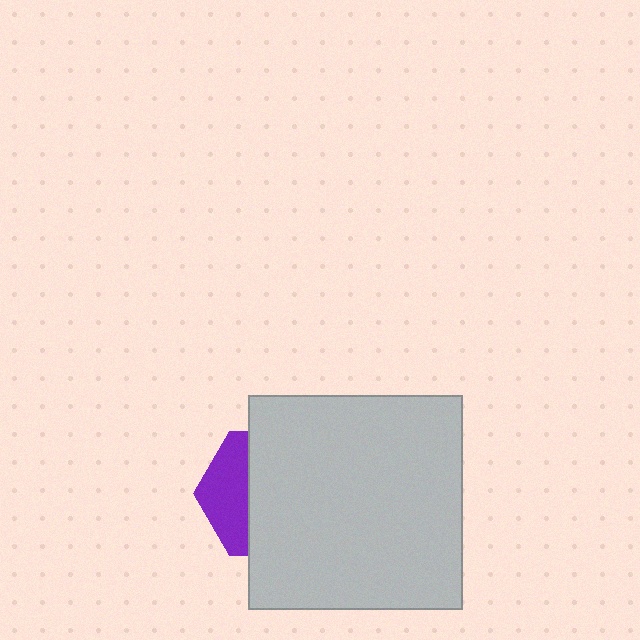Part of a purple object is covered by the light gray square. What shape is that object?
It is a hexagon.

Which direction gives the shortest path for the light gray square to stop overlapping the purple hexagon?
Moving right gives the shortest separation.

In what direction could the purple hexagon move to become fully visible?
The purple hexagon could move left. That would shift it out from behind the light gray square entirely.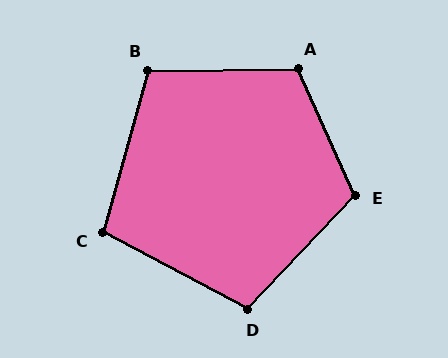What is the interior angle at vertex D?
Approximately 106 degrees (obtuse).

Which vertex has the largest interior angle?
A, at approximately 114 degrees.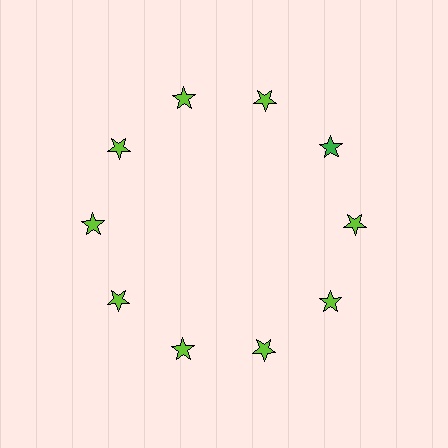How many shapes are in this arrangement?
There are 10 shapes arranged in a ring pattern.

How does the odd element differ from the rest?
It has a different color: green instead of lime.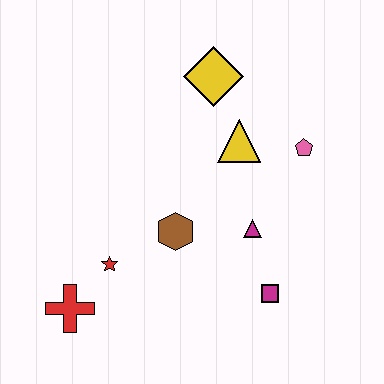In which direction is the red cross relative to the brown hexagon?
The red cross is to the left of the brown hexagon.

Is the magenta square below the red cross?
No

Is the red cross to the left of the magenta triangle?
Yes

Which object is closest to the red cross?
The red star is closest to the red cross.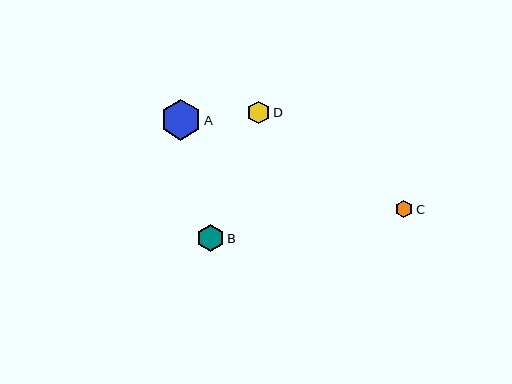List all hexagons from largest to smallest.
From largest to smallest: A, B, D, C.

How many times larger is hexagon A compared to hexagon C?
Hexagon A is approximately 2.4 times the size of hexagon C.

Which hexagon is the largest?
Hexagon A is the largest with a size of approximately 41 pixels.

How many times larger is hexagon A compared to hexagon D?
Hexagon A is approximately 1.8 times the size of hexagon D.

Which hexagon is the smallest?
Hexagon C is the smallest with a size of approximately 17 pixels.